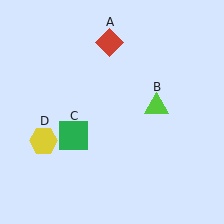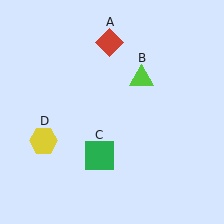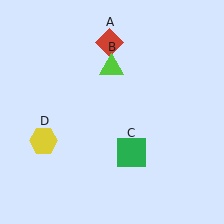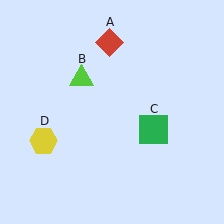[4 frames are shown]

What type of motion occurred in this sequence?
The lime triangle (object B), green square (object C) rotated counterclockwise around the center of the scene.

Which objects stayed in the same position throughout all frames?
Red diamond (object A) and yellow hexagon (object D) remained stationary.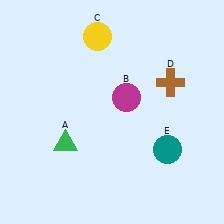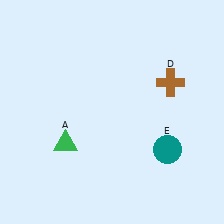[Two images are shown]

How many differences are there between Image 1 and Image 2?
There are 2 differences between the two images.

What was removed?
The magenta circle (B), the yellow circle (C) were removed in Image 2.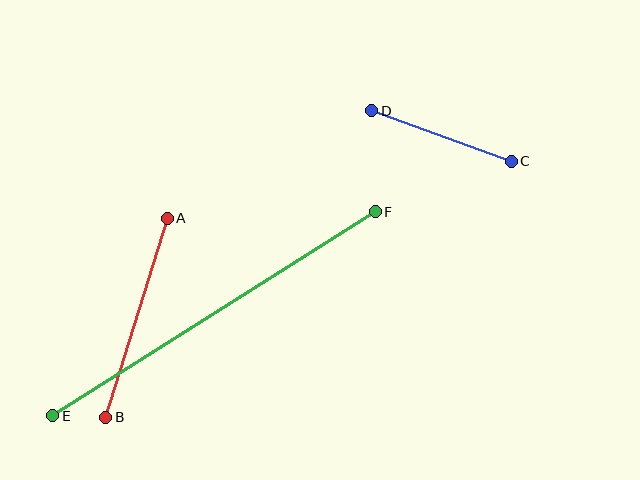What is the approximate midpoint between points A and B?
The midpoint is at approximately (136, 318) pixels.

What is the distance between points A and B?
The distance is approximately 209 pixels.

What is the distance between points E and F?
The distance is approximately 382 pixels.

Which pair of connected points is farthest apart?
Points E and F are farthest apart.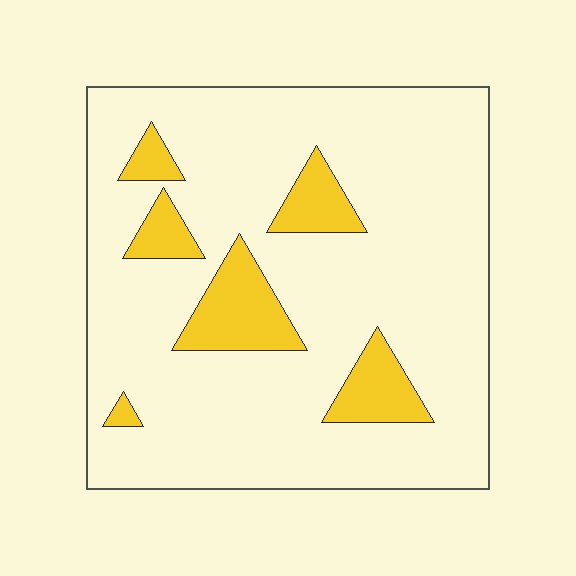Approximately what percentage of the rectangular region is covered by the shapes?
Approximately 15%.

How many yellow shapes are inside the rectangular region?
6.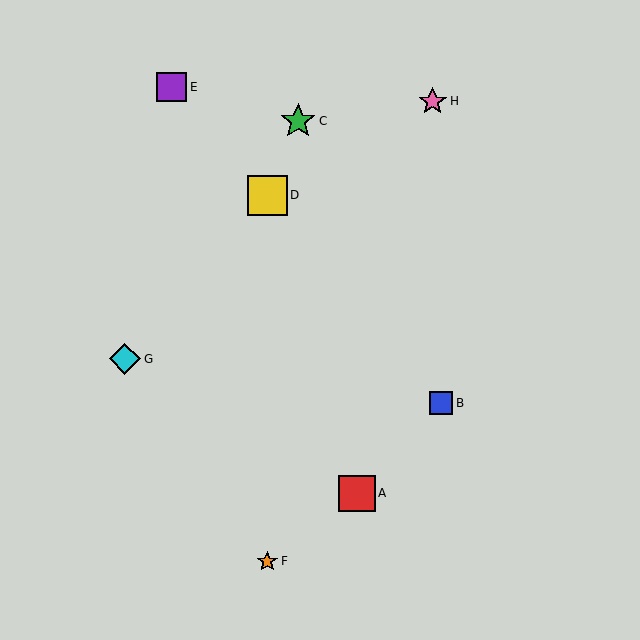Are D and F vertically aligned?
Yes, both are at x≈267.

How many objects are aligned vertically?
2 objects (D, F) are aligned vertically.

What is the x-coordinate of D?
Object D is at x≈267.